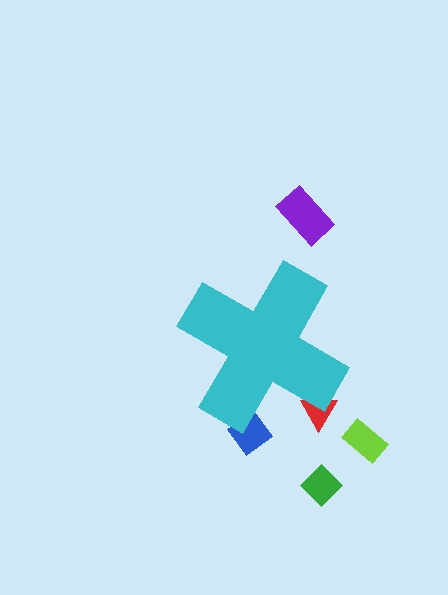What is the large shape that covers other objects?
A cyan cross.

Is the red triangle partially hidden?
Yes, the red triangle is partially hidden behind the cyan cross.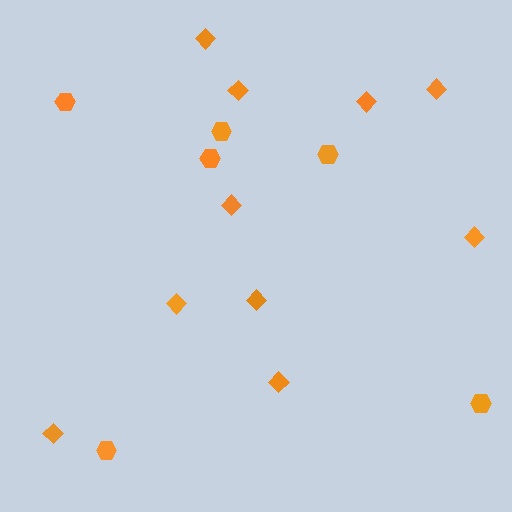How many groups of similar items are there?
There are 2 groups: one group of diamonds (10) and one group of hexagons (6).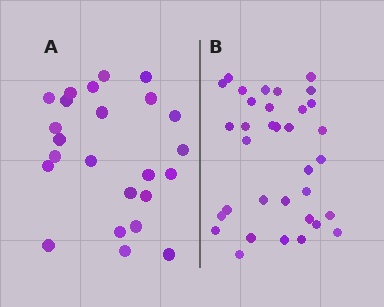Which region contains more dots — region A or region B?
Region B (the right region) has more dots.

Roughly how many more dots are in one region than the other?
Region B has roughly 10 or so more dots than region A.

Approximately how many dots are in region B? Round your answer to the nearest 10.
About 30 dots. (The exact count is 34, which rounds to 30.)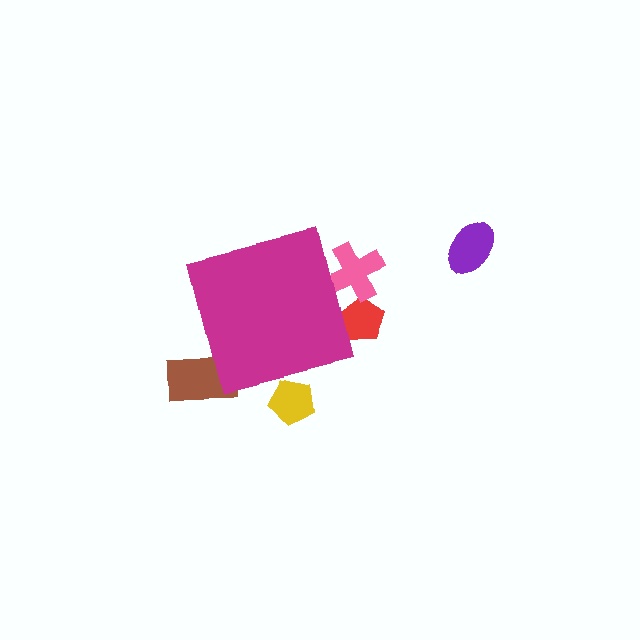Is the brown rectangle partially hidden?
Yes, the brown rectangle is partially hidden behind the magenta square.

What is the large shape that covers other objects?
A magenta square.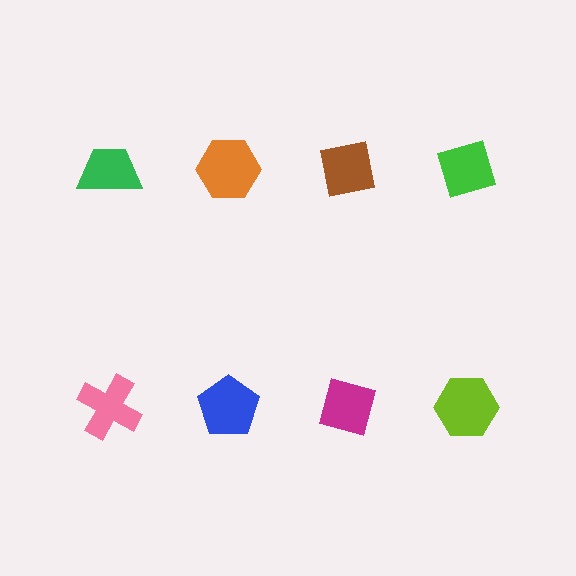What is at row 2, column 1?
A pink cross.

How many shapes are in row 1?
4 shapes.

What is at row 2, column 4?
A lime hexagon.